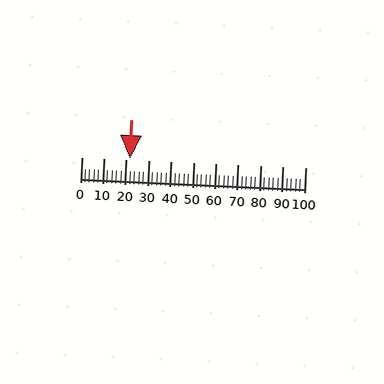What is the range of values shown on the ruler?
The ruler shows values from 0 to 100.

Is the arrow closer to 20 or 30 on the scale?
The arrow is closer to 20.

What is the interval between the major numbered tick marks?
The major tick marks are spaced 10 units apart.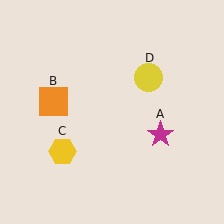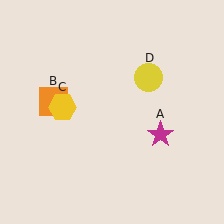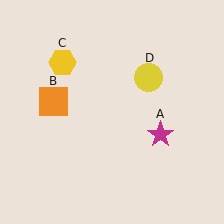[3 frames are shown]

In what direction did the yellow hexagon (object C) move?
The yellow hexagon (object C) moved up.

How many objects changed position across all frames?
1 object changed position: yellow hexagon (object C).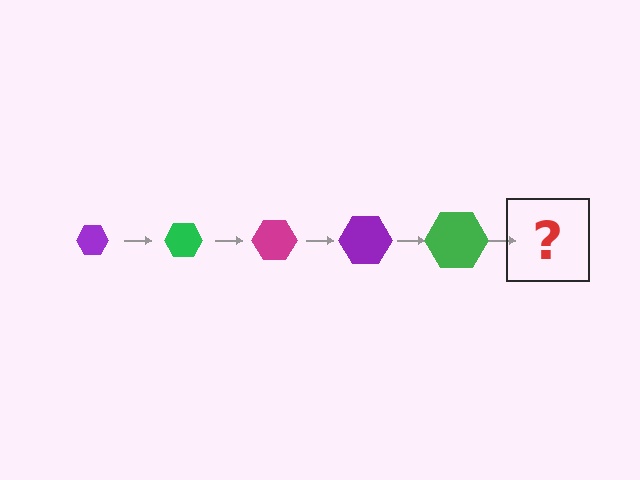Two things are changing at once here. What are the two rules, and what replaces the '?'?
The two rules are that the hexagon grows larger each step and the color cycles through purple, green, and magenta. The '?' should be a magenta hexagon, larger than the previous one.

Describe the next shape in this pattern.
It should be a magenta hexagon, larger than the previous one.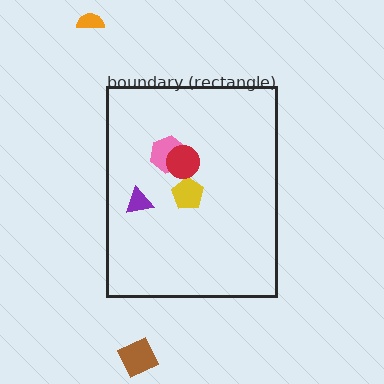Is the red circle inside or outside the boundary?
Inside.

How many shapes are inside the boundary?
4 inside, 2 outside.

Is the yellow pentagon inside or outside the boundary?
Inside.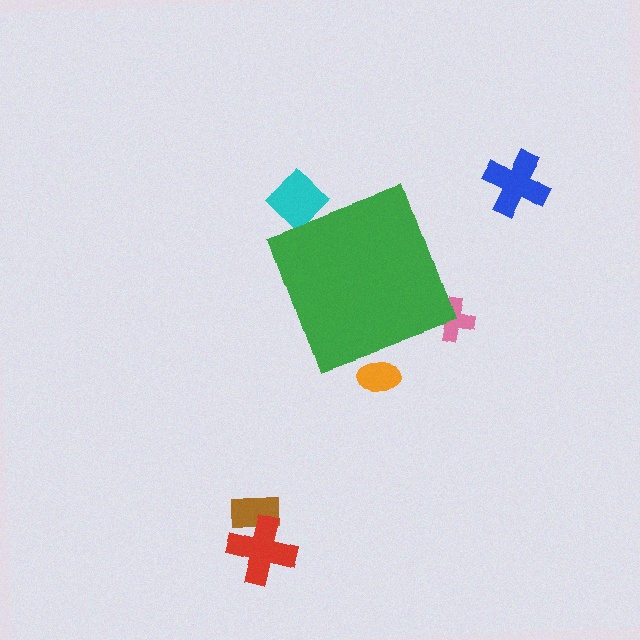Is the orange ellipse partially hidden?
Yes, the orange ellipse is partially hidden behind the green diamond.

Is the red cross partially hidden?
No, the red cross is fully visible.